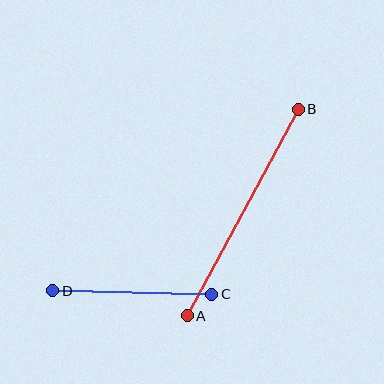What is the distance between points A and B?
The distance is approximately 235 pixels.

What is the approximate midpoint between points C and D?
The midpoint is at approximately (132, 292) pixels.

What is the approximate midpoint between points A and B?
The midpoint is at approximately (243, 213) pixels.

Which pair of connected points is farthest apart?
Points A and B are farthest apart.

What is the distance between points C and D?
The distance is approximately 159 pixels.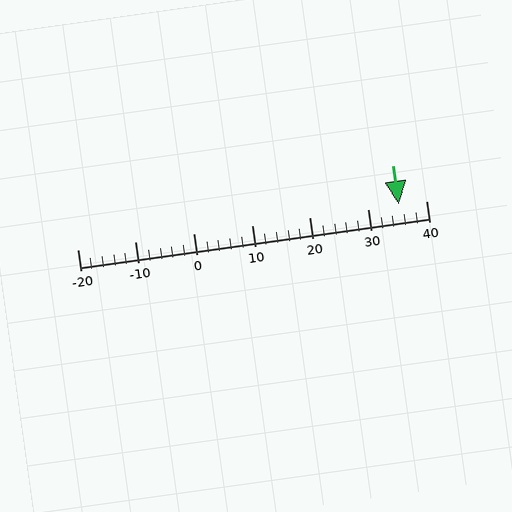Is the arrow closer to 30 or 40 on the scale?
The arrow is closer to 40.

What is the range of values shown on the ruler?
The ruler shows values from -20 to 40.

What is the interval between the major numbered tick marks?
The major tick marks are spaced 10 units apart.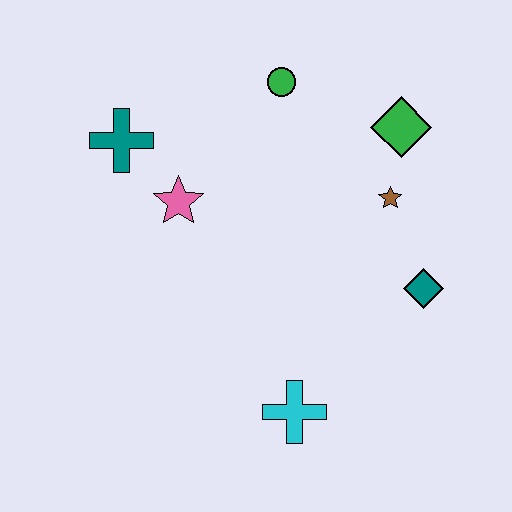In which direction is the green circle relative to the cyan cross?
The green circle is above the cyan cross.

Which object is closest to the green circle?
The green diamond is closest to the green circle.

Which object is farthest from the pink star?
The teal diamond is farthest from the pink star.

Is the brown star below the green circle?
Yes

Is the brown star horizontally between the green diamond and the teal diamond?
No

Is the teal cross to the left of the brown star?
Yes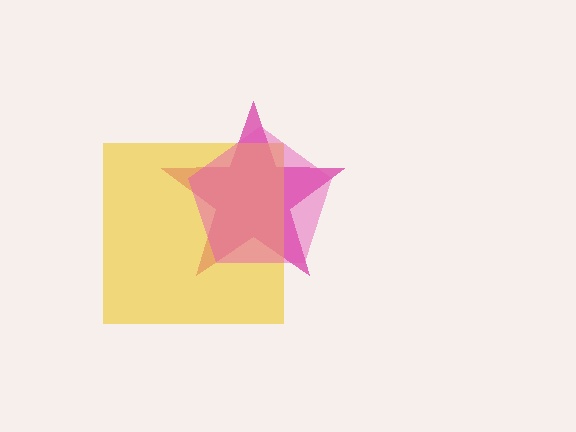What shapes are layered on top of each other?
The layered shapes are: a magenta star, a yellow square, a pink pentagon.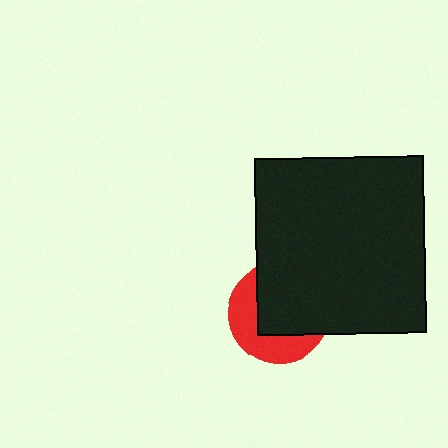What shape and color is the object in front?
The object in front is a black rectangle.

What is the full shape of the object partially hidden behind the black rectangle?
The partially hidden object is a red circle.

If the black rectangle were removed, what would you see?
You would see the complete red circle.